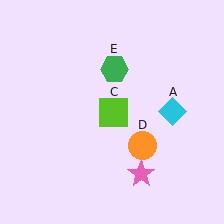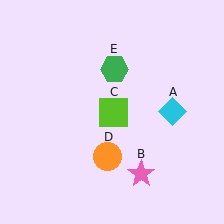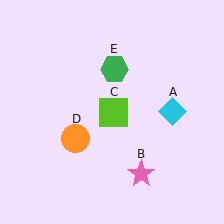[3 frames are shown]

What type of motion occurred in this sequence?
The orange circle (object D) rotated clockwise around the center of the scene.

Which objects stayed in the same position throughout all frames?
Cyan diamond (object A) and pink star (object B) and lime square (object C) and green hexagon (object E) remained stationary.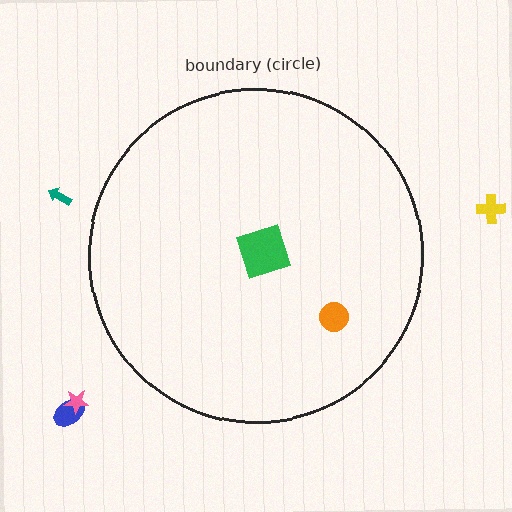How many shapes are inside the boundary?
2 inside, 4 outside.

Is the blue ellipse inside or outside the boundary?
Outside.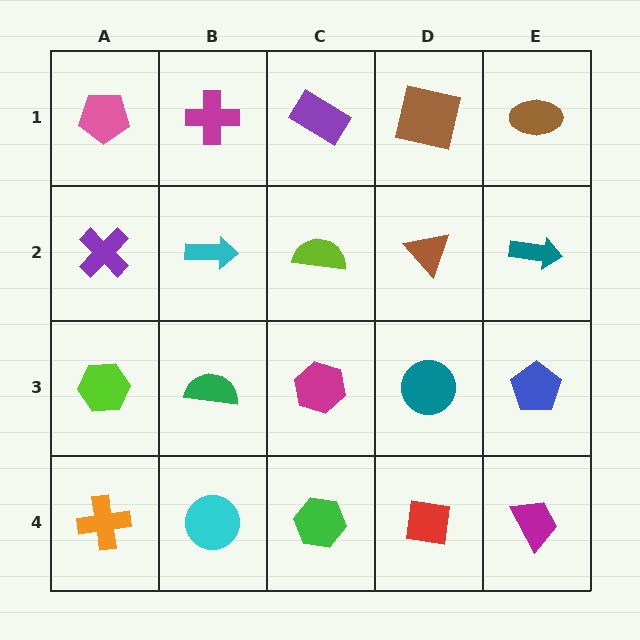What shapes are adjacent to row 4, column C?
A magenta hexagon (row 3, column C), a cyan circle (row 4, column B), a red square (row 4, column D).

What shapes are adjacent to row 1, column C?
A lime semicircle (row 2, column C), a magenta cross (row 1, column B), a brown square (row 1, column D).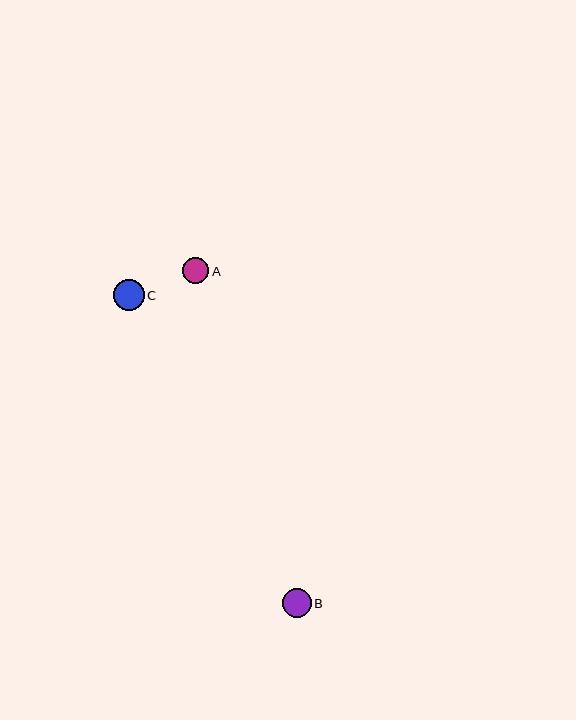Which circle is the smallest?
Circle A is the smallest with a size of approximately 26 pixels.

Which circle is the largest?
Circle C is the largest with a size of approximately 31 pixels.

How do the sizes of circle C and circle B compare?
Circle C and circle B are approximately the same size.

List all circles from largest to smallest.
From largest to smallest: C, B, A.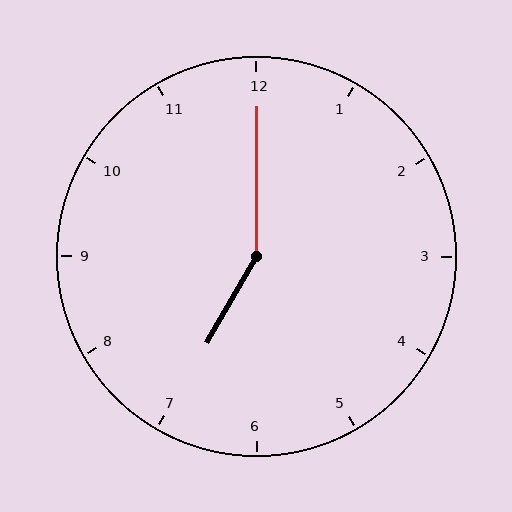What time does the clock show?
7:00.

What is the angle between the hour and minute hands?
Approximately 150 degrees.